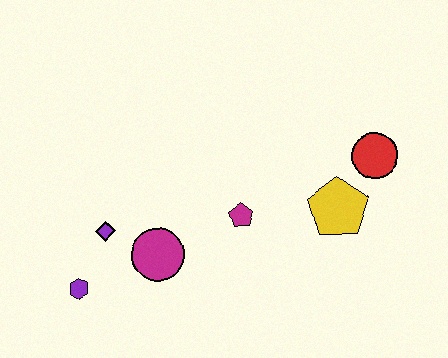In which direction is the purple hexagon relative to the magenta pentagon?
The purple hexagon is to the left of the magenta pentagon.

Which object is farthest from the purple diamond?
The red circle is farthest from the purple diamond.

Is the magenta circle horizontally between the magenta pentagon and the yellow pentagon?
No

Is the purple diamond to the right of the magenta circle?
No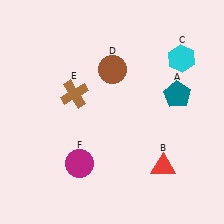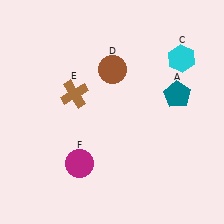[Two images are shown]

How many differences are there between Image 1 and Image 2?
There is 1 difference between the two images.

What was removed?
The red triangle (B) was removed in Image 2.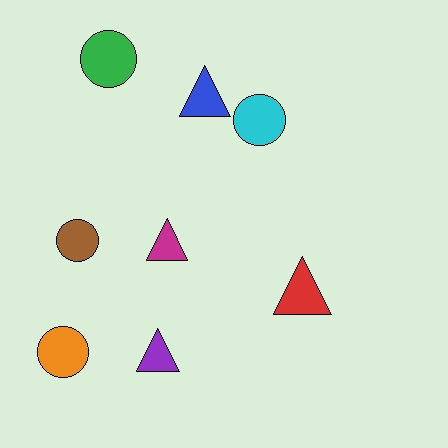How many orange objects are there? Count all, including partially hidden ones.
There is 1 orange object.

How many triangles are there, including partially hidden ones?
There are 4 triangles.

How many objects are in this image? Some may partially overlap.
There are 8 objects.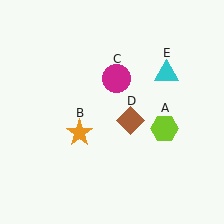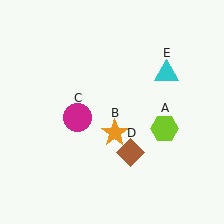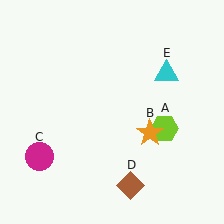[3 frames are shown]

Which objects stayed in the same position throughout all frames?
Lime hexagon (object A) and cyan triangle (object E) remained stationary.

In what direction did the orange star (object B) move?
The orange star (object B) moved right.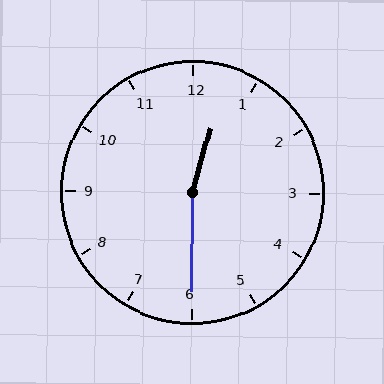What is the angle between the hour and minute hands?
Approximately 165 degrees.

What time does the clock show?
12:30.